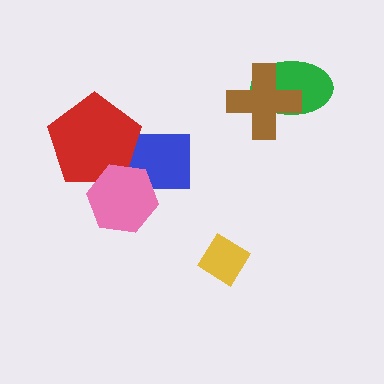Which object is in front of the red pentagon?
The pink hexagon is in front of the red pentagon.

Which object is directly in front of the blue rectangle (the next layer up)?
The red pentagon is directly in front of the blue rectangle.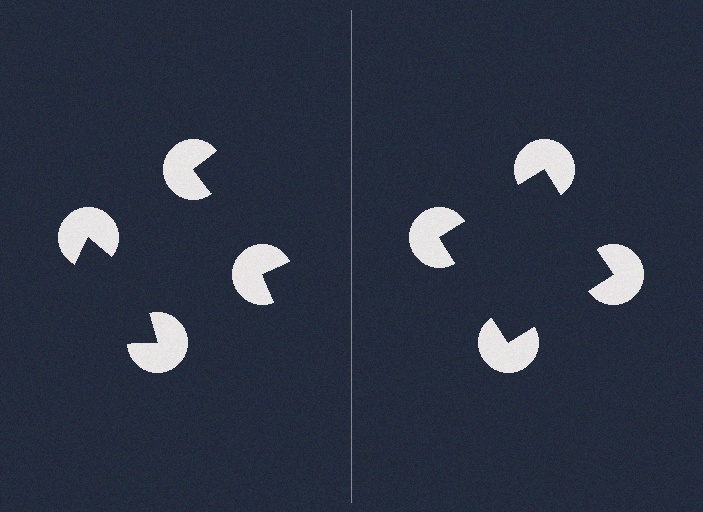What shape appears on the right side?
An illusory square.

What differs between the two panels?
The pac-man discs are positioned identically on both sides; only the wedge orientations differ. On the right they align to a square; on the left they are misaligned.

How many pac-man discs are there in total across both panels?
8 — 4 on each side.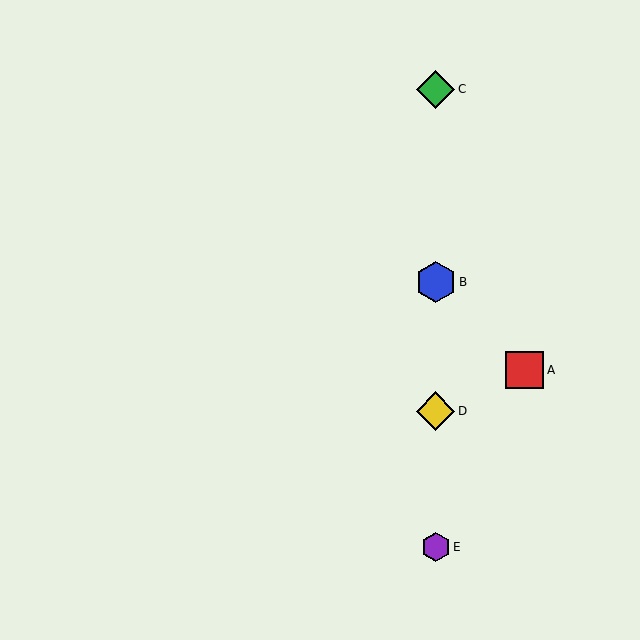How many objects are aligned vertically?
4 objects (B, C, D, E) are aligned vertically.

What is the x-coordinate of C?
Object C is at x≈436.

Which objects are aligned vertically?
Objects B, C, D, E are aligned vertically.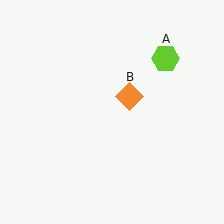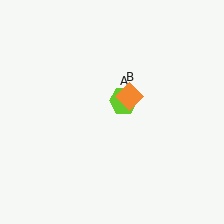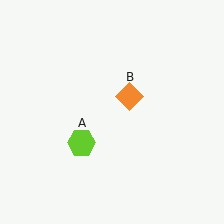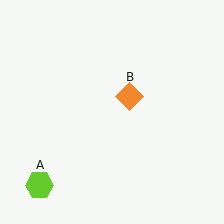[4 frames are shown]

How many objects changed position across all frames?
1 object changed position: lime hexagon (object A).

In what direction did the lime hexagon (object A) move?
The lime hexagon (object A) moved down and to the left.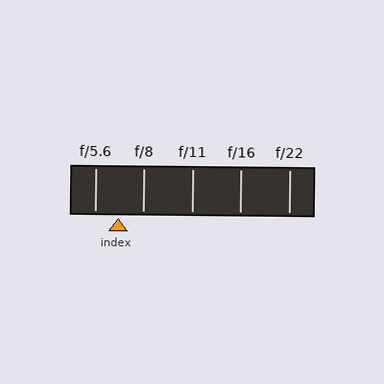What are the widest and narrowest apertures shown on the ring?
The widest aperture shown is f/5.6 and the narrowest is f/22.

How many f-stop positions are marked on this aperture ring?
There are 5 f-stop positions marked.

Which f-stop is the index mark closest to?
The index mark is closest to f/5.6.